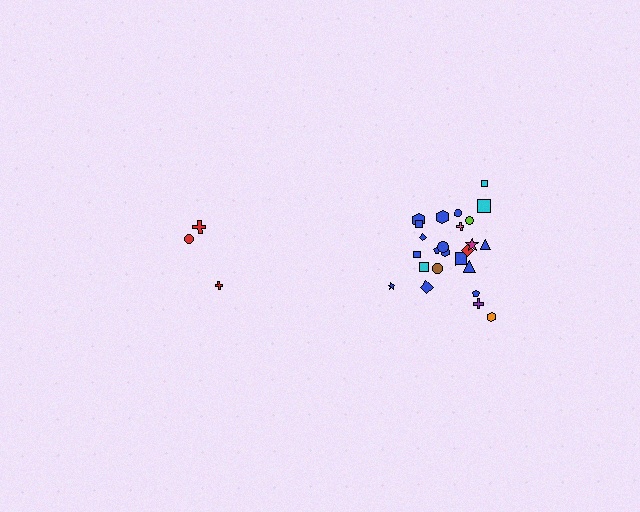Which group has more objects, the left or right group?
The right group.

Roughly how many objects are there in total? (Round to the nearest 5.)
Roughly 30 objects in total.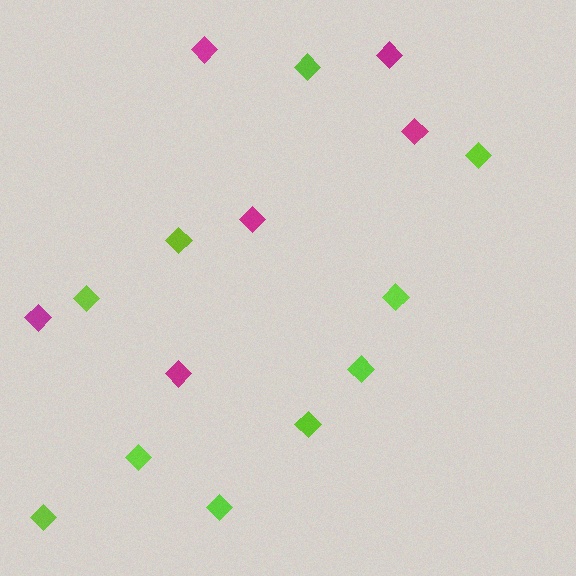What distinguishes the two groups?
There are 2 groups: one group of lime diamonds (10) and one group of magenta diamonds (6).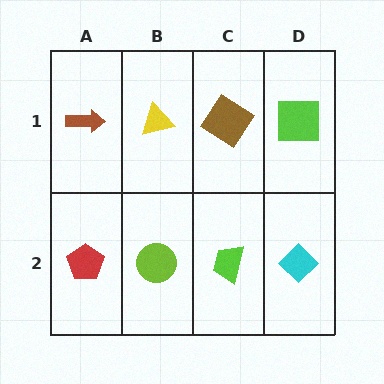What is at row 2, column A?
A red pentagon.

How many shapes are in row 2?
4 shapes.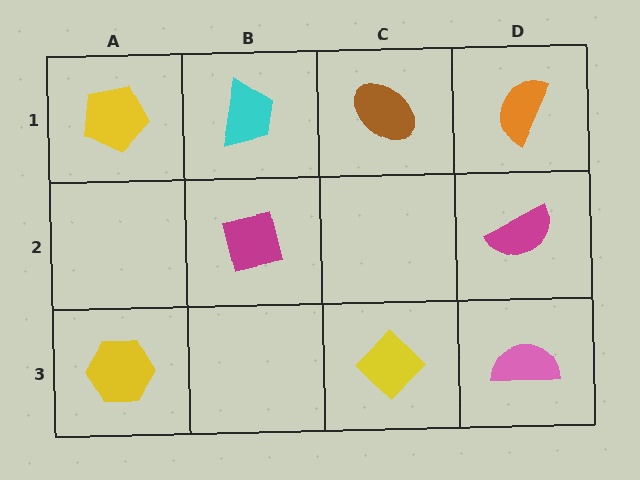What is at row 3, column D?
A pink semicircle.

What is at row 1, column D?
An orange semicircle.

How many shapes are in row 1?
4 shapes.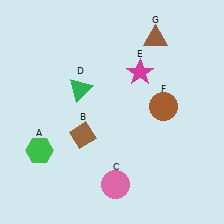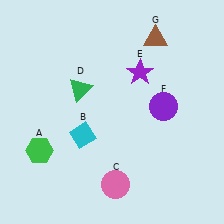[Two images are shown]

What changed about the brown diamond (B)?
In Image 1, B is brown. In Image 2, it changed to cyan.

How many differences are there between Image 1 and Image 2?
There are 3 differences between the two images.